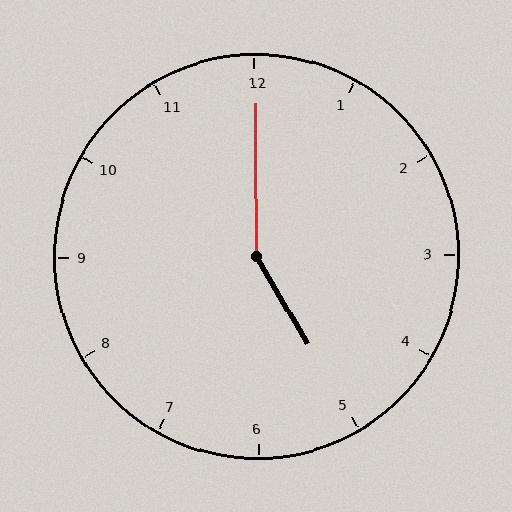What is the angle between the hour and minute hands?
Approximately 150 degrees.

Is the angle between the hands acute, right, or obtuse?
It is obtuse.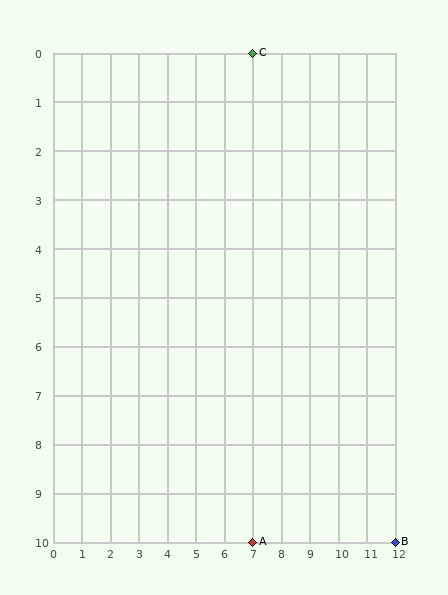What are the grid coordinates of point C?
Point C is at grid coordinates (7, 0).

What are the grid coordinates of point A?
Point A is at grid coordinates (7, 10).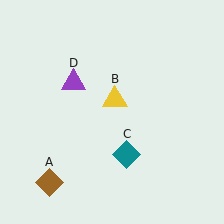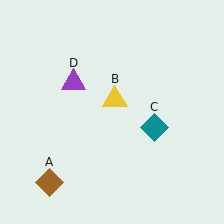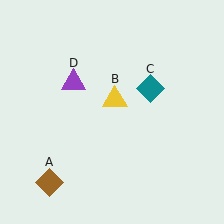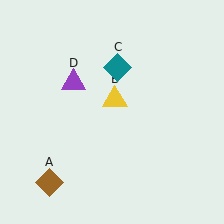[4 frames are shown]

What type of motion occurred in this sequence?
The teal diamond (object C) rotated counterclockwise around the center of the scene.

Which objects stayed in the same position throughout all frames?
Brown diamond (object A) and yellow triangle (object B) and purple triangle (object D) remained stationary.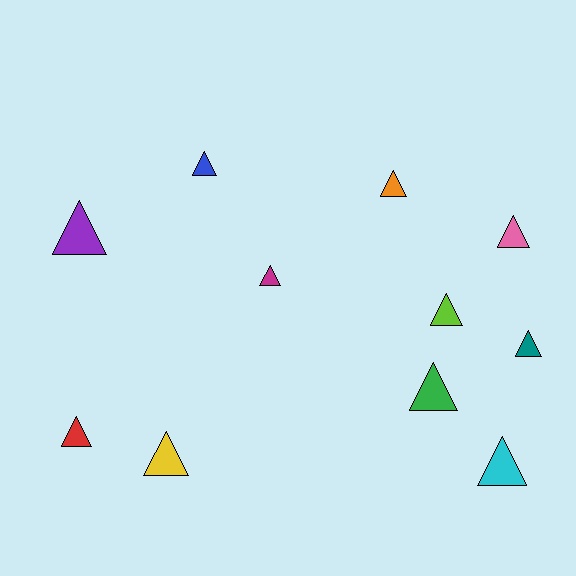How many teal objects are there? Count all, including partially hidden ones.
There is 1 teal object.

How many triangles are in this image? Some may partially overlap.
There are 11 triangles.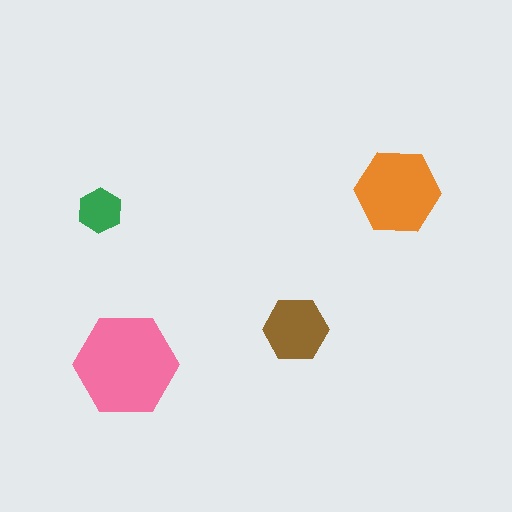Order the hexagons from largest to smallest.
the pink one, the orange one, the brown one, the green one.